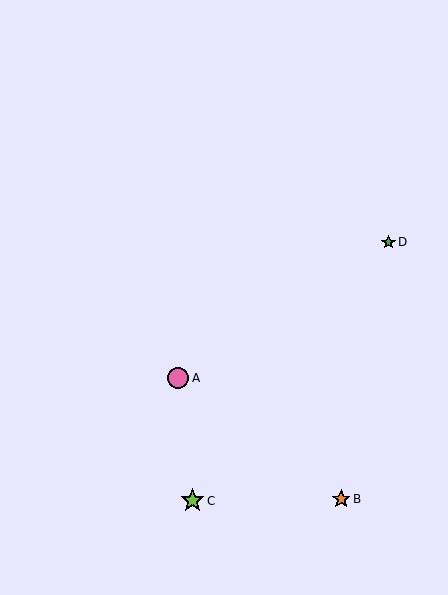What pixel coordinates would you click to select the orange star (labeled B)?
Click at (341, 499) to select the orange star B.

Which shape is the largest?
The lime star (labeled C) is the largest.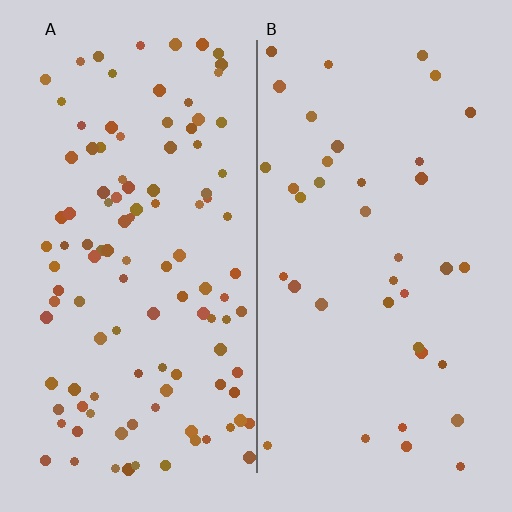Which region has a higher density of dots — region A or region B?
A (the left).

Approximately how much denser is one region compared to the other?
Approximately 2.8× — region A over region B.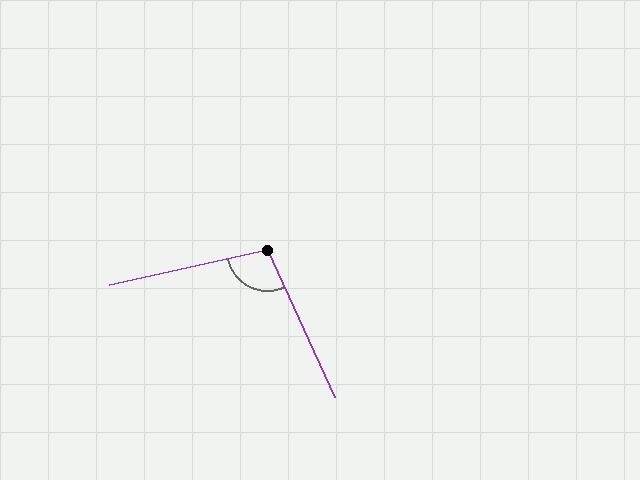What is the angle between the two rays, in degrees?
Approximately 102 degrees.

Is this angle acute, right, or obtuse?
It is obtuse.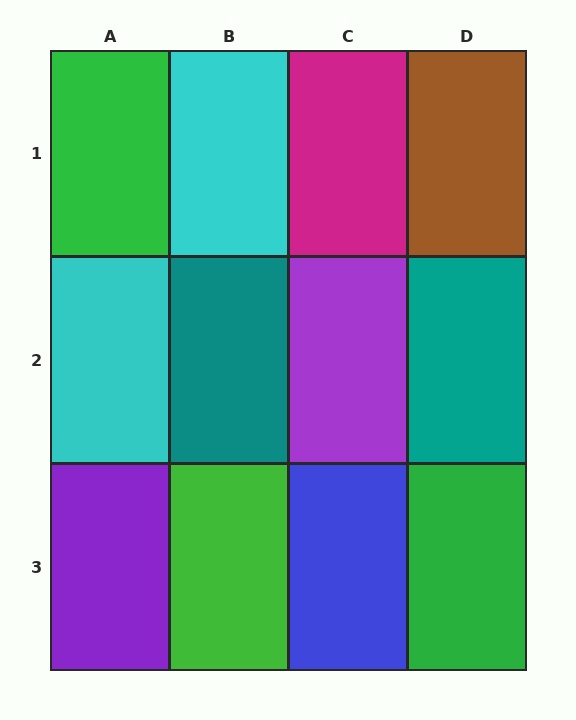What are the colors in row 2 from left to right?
Cyan, teal, purple, teal.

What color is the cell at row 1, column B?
Cyan.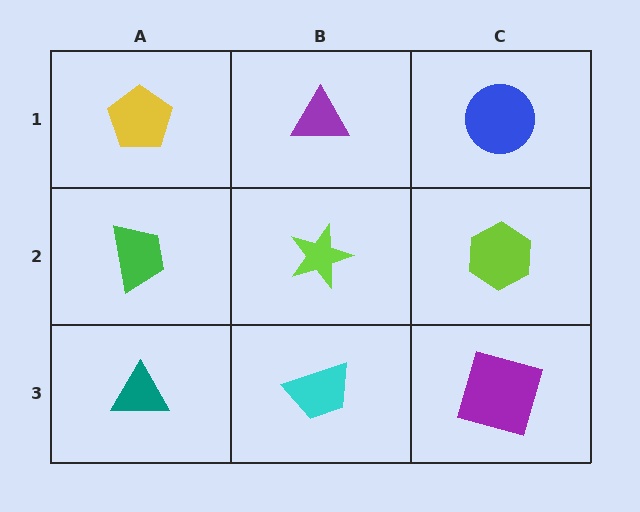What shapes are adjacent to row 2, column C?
A blue circle (row 1, column C), a purple square (row 3, column C), a lime star (row 2, column B).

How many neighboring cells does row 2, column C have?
3.